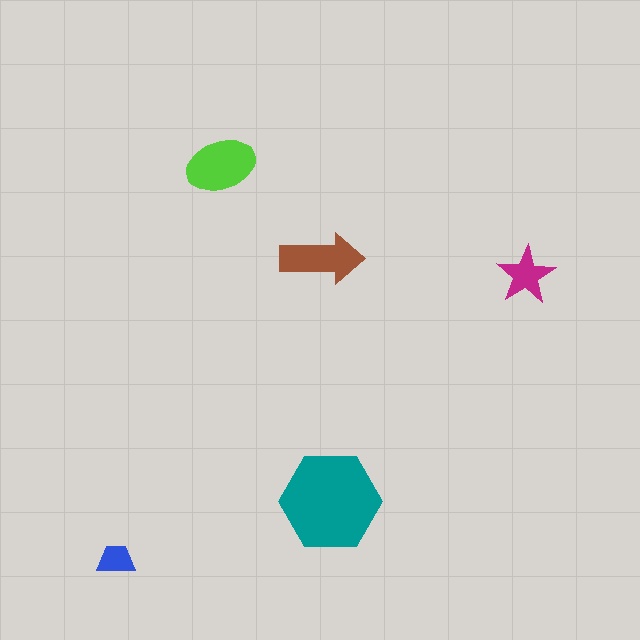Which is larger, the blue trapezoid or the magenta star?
The magenta star.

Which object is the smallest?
The blue trapezoid.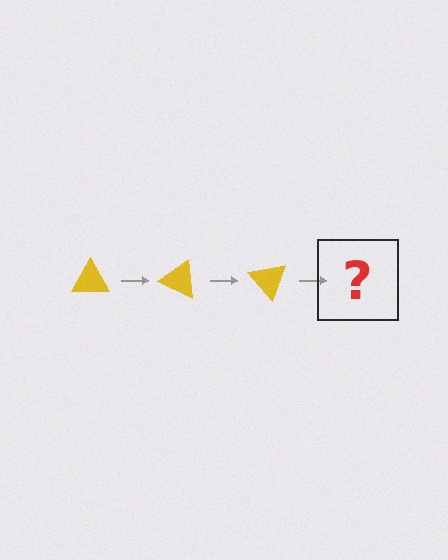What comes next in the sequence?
The next element should be a yellow triangle rotated 75 degrees.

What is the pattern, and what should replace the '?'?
The pattern is that the triangle rotates 25 degrees each step. The '?' should be a yellow triangle rotated 75 degrees.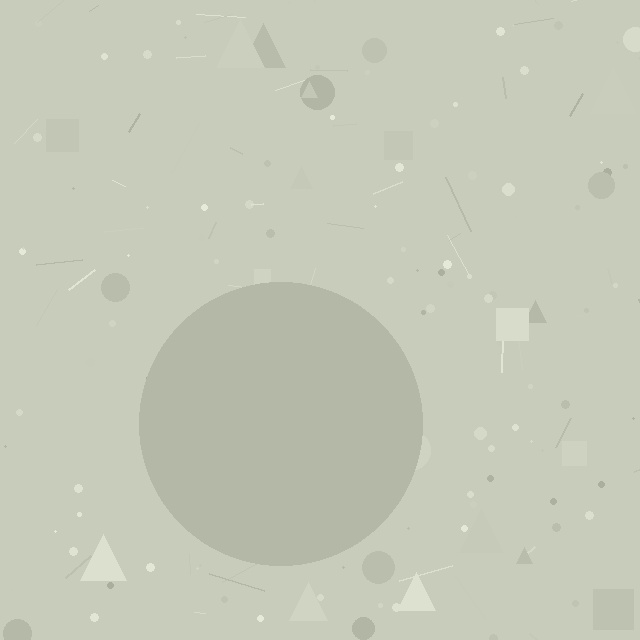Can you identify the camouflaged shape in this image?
The camouflaged shape is a circle.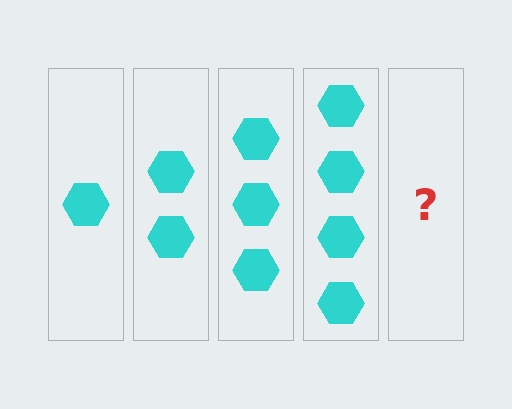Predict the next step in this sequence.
The next step is 5 hexagons.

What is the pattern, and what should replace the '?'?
The pattern is that each step adds one more hexagon. The '?' should be 5 hexagons.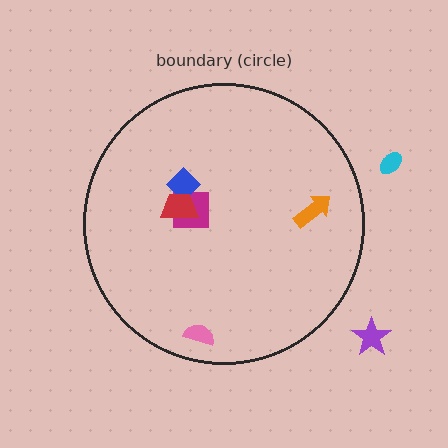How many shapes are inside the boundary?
5 inside, 2 outside.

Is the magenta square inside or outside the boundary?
Inside.